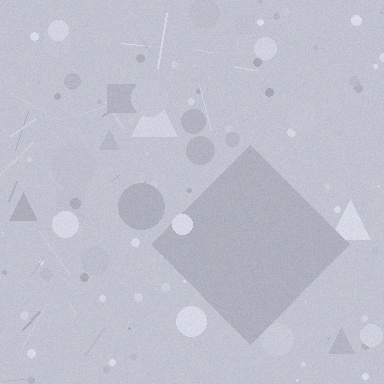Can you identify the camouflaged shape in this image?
The camouflaged shape is a diamond.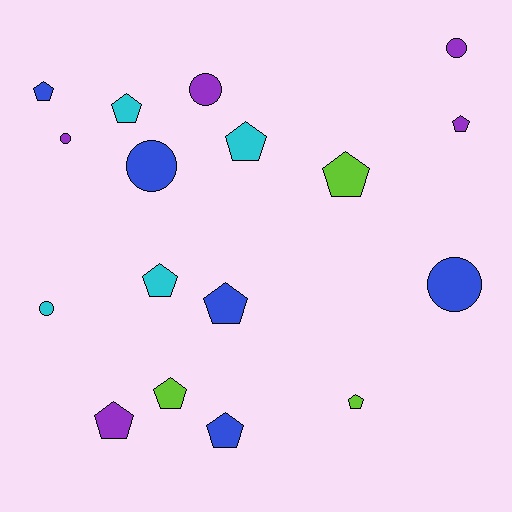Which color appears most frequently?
Blue, with 5 objects.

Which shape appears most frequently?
Pentagon, with 11 objects.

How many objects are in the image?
There are 17 objects.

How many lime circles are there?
There are no lime circles.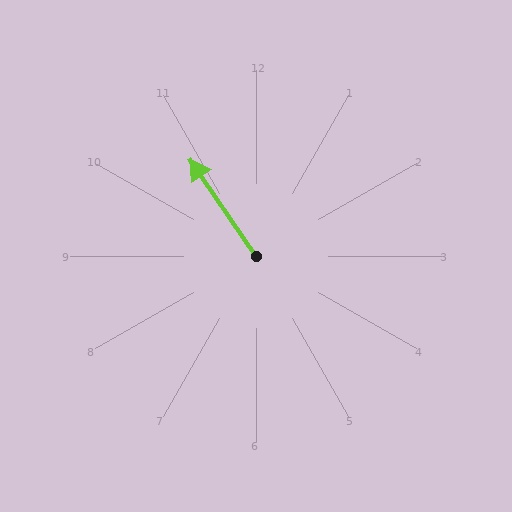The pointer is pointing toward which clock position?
Roughly 11 o'clock.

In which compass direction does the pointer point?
Northwest.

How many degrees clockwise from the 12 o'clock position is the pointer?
Approximately 326 degrees.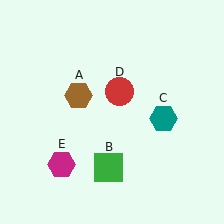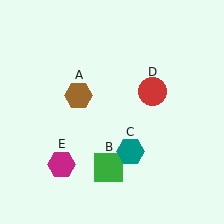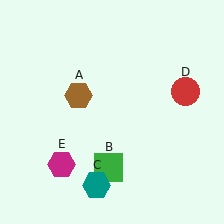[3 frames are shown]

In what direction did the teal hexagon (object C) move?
The teal hexagon (object C) moved down and to the left.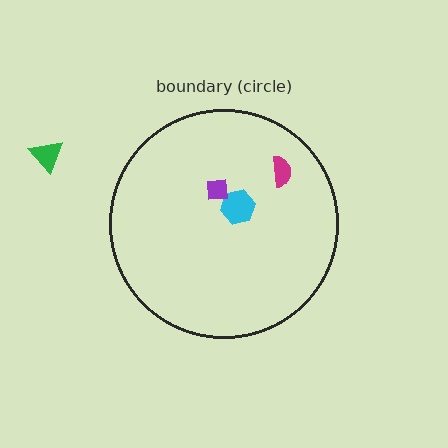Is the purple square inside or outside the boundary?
Inside.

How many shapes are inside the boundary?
3 inside, 1 outside.